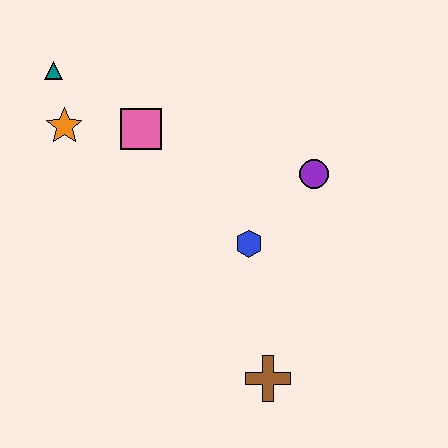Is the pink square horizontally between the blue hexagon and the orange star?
Yes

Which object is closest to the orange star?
The teal triangle is closest to the orange star.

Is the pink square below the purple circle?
No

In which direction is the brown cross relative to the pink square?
The brown cross is below the pink square.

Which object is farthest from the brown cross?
The teal triangle is farthest from the brown cross.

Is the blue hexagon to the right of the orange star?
Yes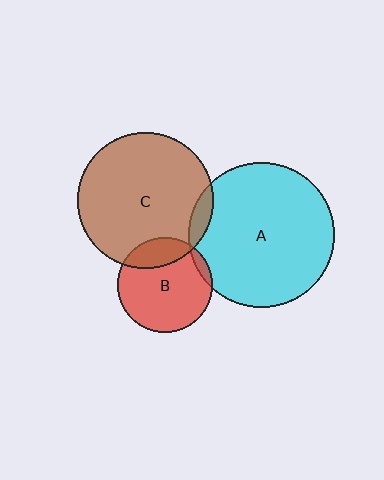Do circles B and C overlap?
Yes.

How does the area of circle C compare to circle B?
Approximately 2.0 times.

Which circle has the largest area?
Circle A (cyan).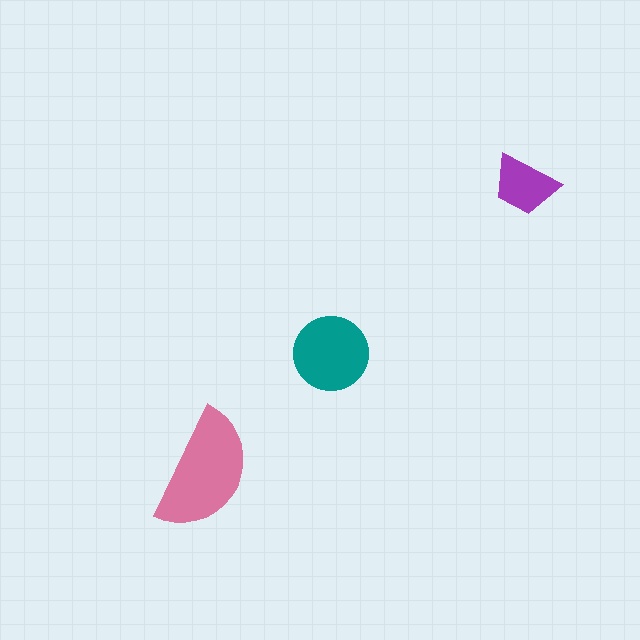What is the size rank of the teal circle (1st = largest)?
2nd.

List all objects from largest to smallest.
The pink semicircle, the teal circle, the purple trapezoid.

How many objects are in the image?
There are 3 objects in the image.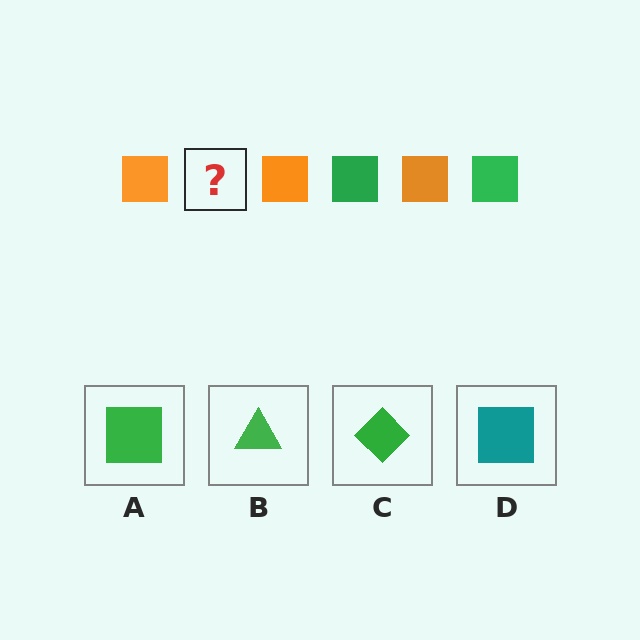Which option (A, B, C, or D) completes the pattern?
A.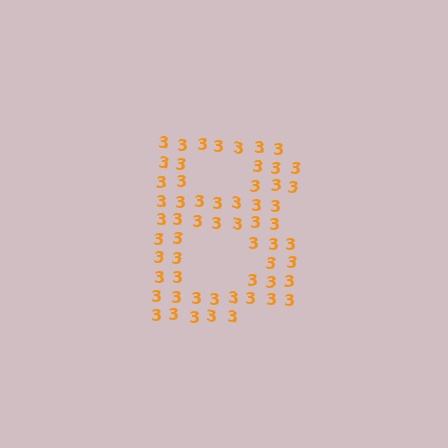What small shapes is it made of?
It is made of small digit 3's.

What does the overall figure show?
The overall figure shows the letter B.